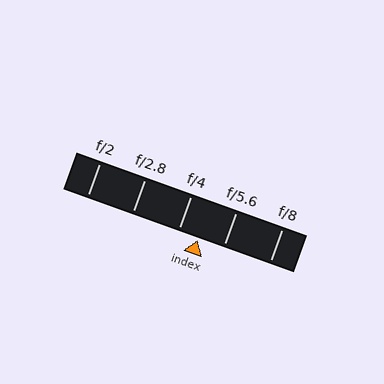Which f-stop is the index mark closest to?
The index mark is closest to f/4.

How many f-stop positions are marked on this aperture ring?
There are 5 f-stop positions marked.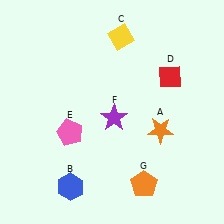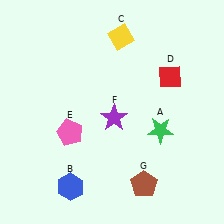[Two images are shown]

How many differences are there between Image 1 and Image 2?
There are 2 differences between the two images.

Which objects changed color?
A changed from orange to green. G changed from orange to brown.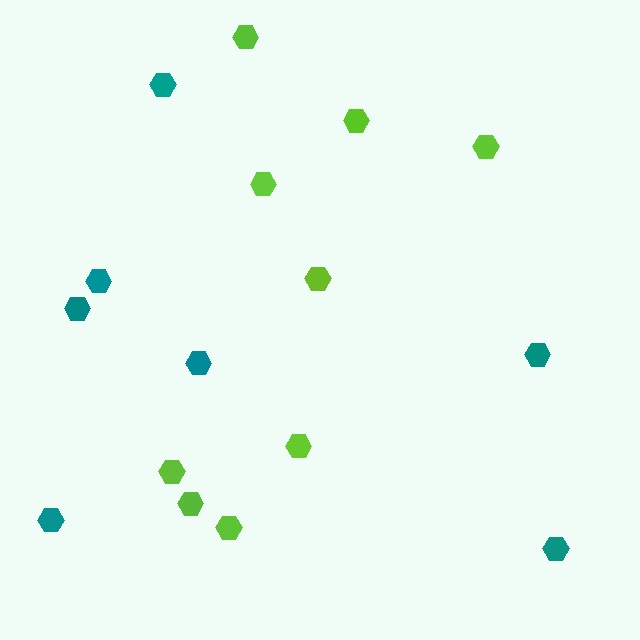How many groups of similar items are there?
There are 2 groups: one group of lime hexagons (9) and one group of teal hexagons (7).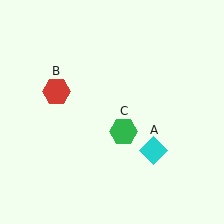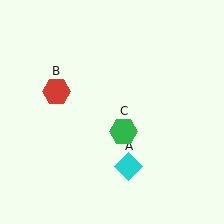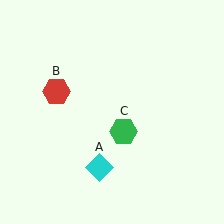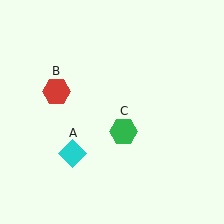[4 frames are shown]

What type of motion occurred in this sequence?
The cyan diamond (object A) rotated clockwise around the center of the scene.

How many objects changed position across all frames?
1 object changed position: cyan diamond (object A).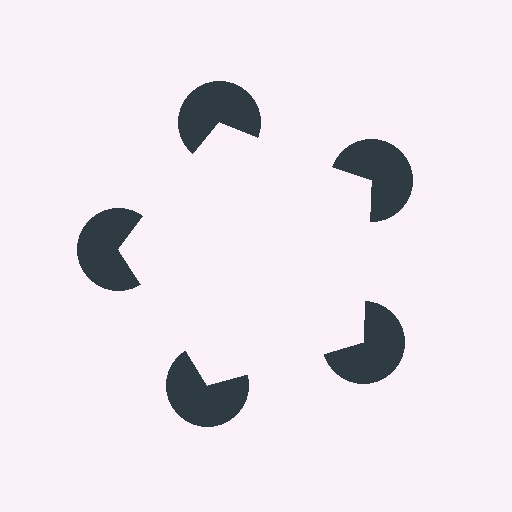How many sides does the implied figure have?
5 sides.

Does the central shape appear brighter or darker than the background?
It typically appears slightly brighter than the background, even though no actual brightness change is drawn.